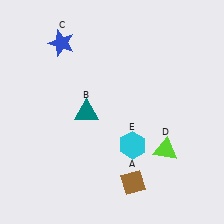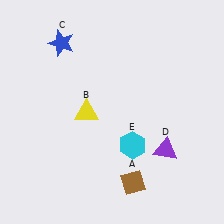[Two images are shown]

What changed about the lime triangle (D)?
In Image 1, D is lime. In Image 2, it changed to purple.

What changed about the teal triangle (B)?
In Image 1, B is teal. In Image 2, it changed to yellow.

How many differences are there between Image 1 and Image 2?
There are 2 differences between the two images.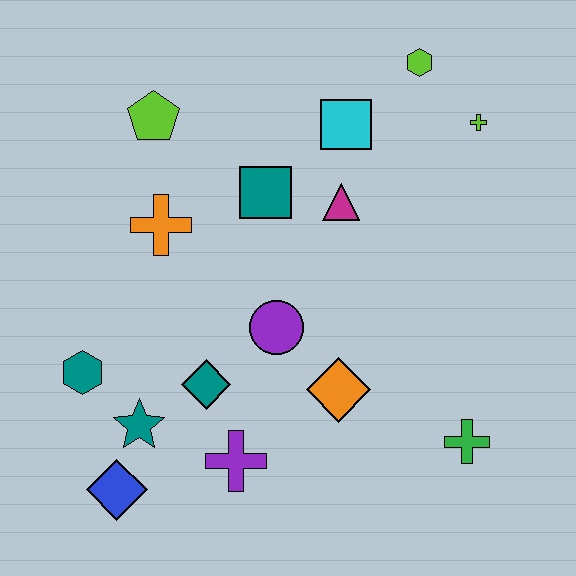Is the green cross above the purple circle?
No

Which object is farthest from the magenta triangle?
The blue diamond is farthest from the magenta triangle.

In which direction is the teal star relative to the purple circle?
The teal star is to the left of the purple circle.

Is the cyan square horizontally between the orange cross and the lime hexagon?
Yes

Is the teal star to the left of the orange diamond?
Yes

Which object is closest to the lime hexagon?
The lime cross is closest to the lime hexagon.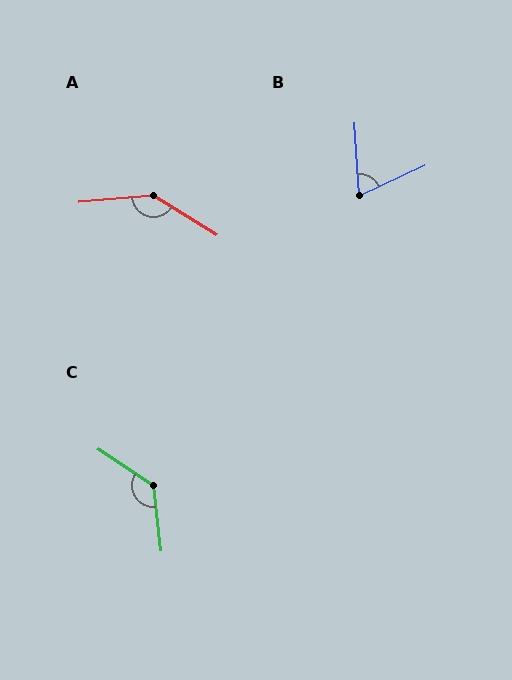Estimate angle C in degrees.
Approximately 131 degrees.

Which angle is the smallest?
B, at approximately 69 degrees.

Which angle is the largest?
A, at approximately 143 degrees.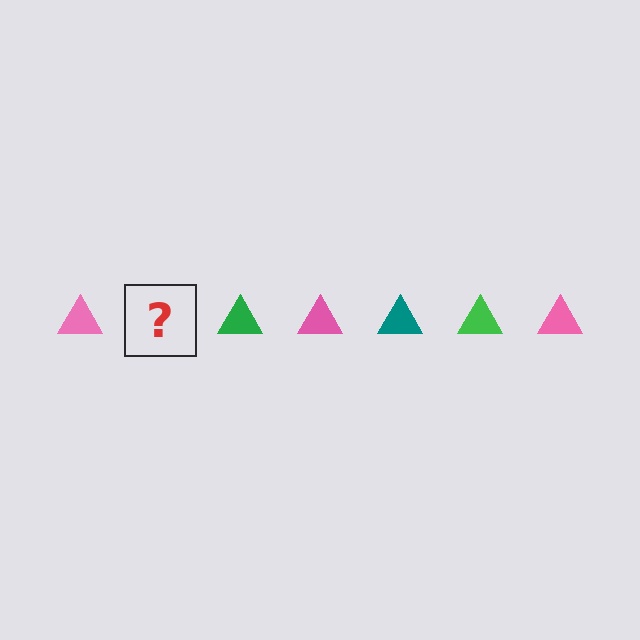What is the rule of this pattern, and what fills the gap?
The rule is that the pattern cycles through pink, teal, green triangles. The gap should be filled with a teal triangle.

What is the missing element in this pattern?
The missing element is a teal triangle.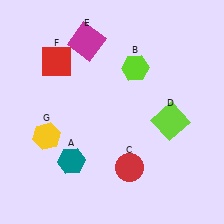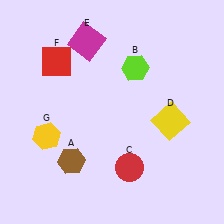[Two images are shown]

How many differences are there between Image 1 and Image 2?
There are 2 differences between the two images.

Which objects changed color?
A changed from teal to brown. D changed from lime to yellow.